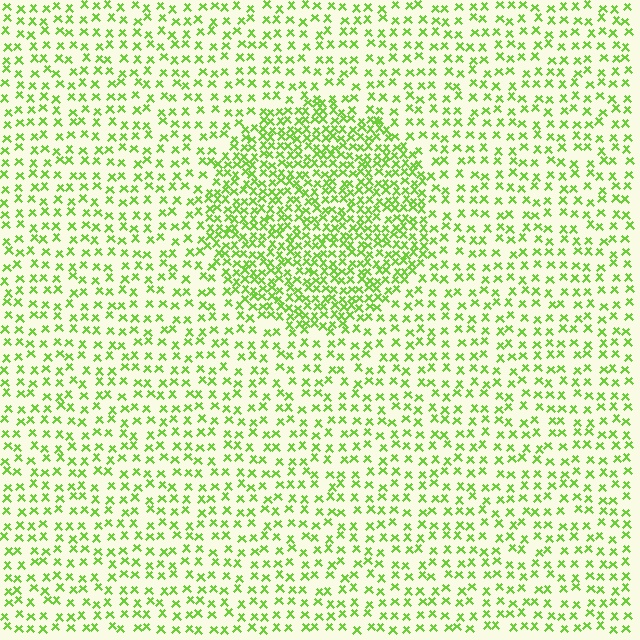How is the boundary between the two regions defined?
The boundary is defined by a change in element density (approximately 2.1x ratio). All elements are the same color, size, and shape.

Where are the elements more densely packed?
The elements are more densely packed inside the circle boundary.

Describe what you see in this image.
The image contains small lime elements arranged at two different densities. A circle-shaped region is visible where the elements are more densely packed than the surrounding area.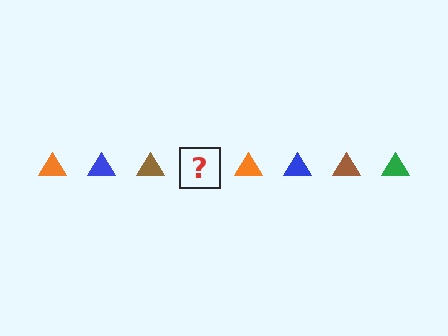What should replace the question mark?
The question mark should be replaced with a green triangle.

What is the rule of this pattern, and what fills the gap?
The rule is that the pattern cycles through orange, blue, brown, green triangles. The gap should be filled with a green triangle.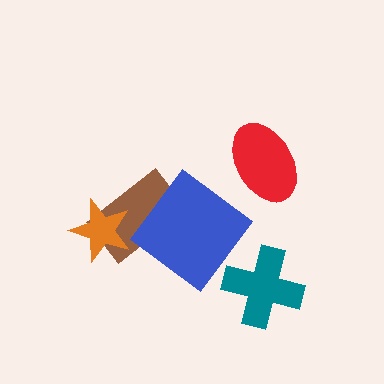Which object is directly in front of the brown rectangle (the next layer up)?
The orange star is directly in front of the brown rectangle.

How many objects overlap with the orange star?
1 object overlaps with the orange star.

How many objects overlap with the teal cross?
0 objects overlap with the teal cross.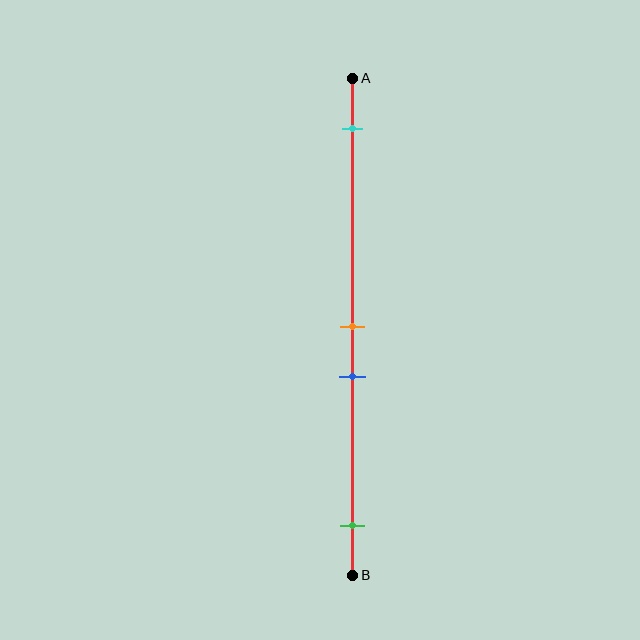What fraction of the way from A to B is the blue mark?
The blue mark is approximately 60% (0.6) of the way from A to B.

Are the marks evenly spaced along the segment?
No, the marks are not evenly spaced.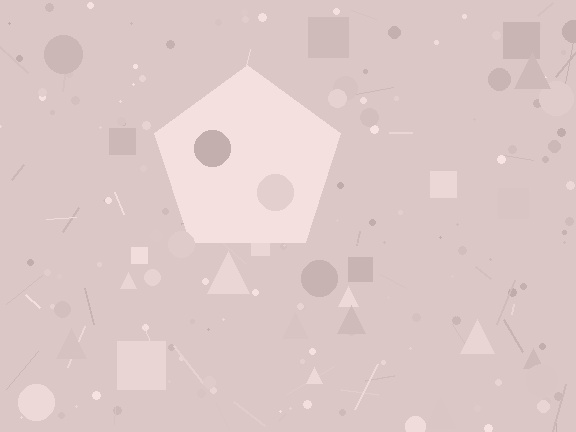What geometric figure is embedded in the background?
A pentagon is embedded in the background.